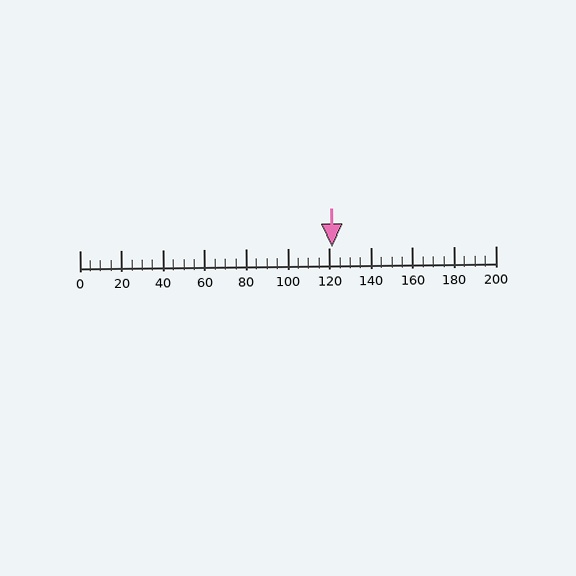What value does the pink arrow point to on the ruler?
The pink arrow points to approximately 122.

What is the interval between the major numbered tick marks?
The major tick marks are spaced 20 units apart.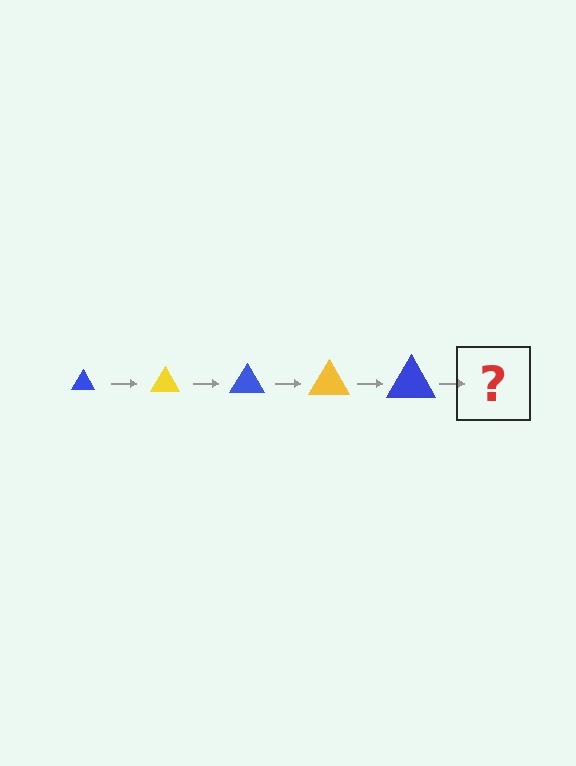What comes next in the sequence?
The next element should be a yellow triangle, larger than the previous one.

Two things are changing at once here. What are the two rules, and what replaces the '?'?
The two rules are that the triangle grows larger each step and the color cycles through blue and yellow. The '?' should be a yellow triangle, larger than the previous one.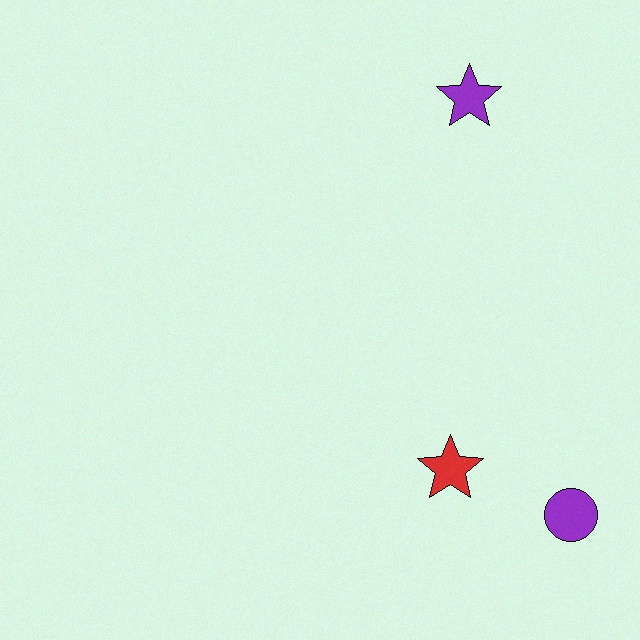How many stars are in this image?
There are 2 stars.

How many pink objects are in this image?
There are no pink objects.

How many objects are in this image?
There are 3 objects.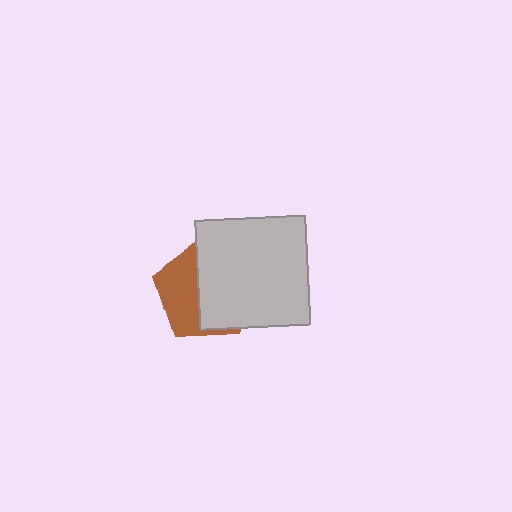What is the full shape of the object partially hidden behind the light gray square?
The partially hidden object is a brown pentagon.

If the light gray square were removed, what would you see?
You would see the complete brown pentagon.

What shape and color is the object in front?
The object in front is a light gray square.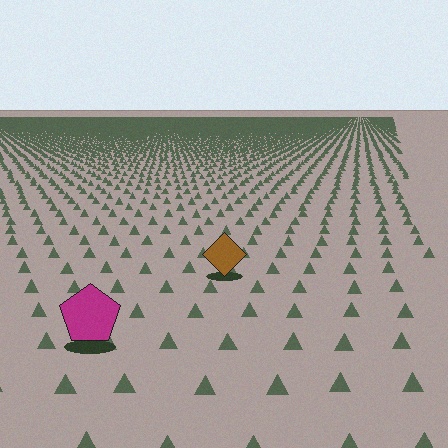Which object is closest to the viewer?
The magenta pentagon is closest. The texture marks near it are larger and more spread out.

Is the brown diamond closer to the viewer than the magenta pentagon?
No. The magenta pentagon is closer — you can tell from the texture gradient: the ground texture is coarser near it.